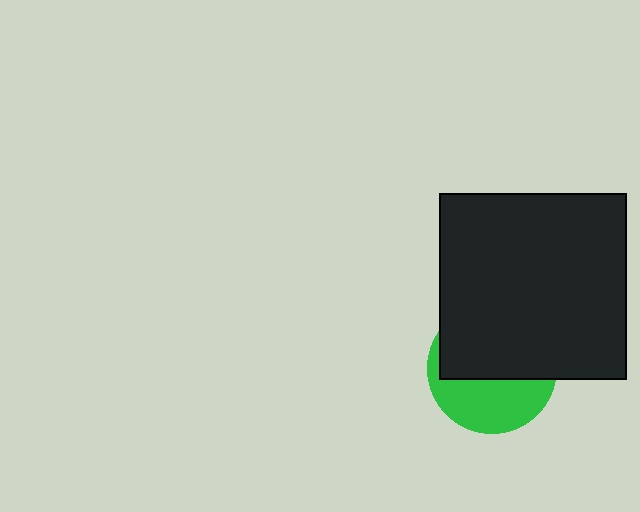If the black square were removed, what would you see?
You would see the complete green circle.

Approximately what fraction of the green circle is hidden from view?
Roughly 57% of the green circle is hidden behind the black square.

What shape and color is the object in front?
The object in front is a black square.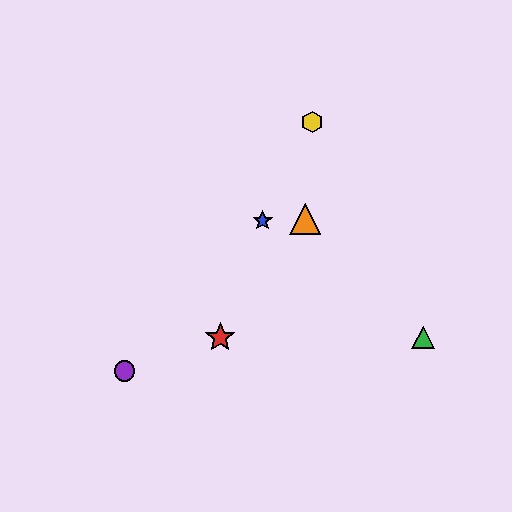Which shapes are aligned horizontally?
The red star, the green triangle are aligned horizontally.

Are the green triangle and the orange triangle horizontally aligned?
No, the green triangle is at y≈338 and the orange triangle is at y≈219.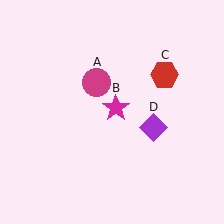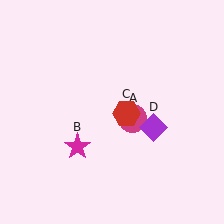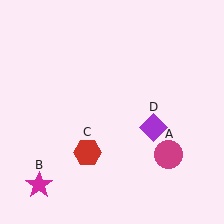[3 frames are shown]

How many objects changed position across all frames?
3 objects changed position: magenta circle (object A), magenta star (object B), red hexagon (object C).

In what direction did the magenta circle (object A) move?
The magenta circle (object A) moved down and to the right.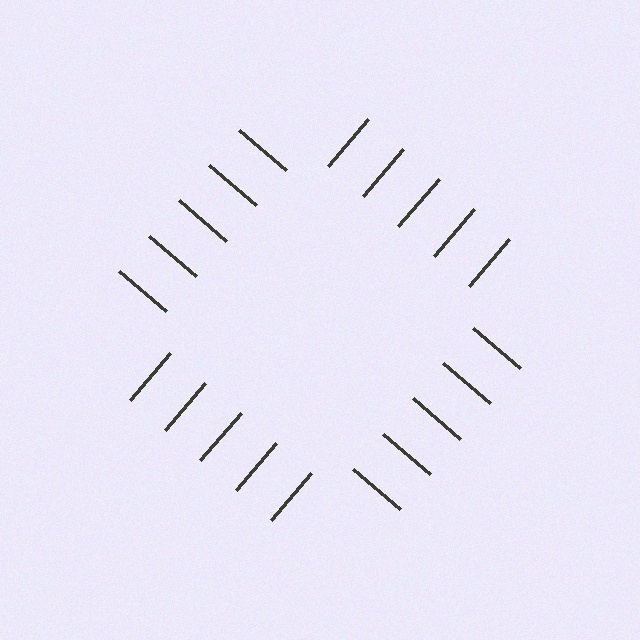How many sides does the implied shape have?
4 sides — the line-ends trace a square.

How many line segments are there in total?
20 — 5 along each of the 4 edges.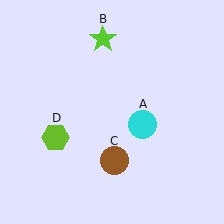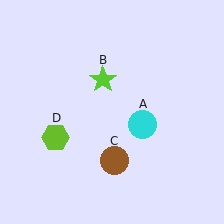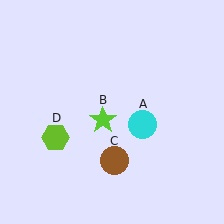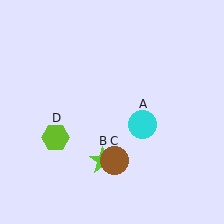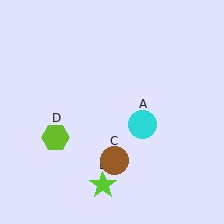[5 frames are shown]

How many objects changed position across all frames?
1 object changed position: lime star (object B).